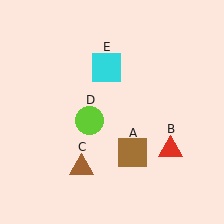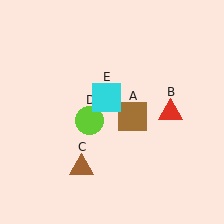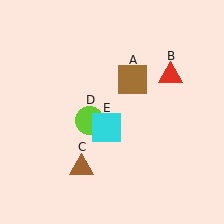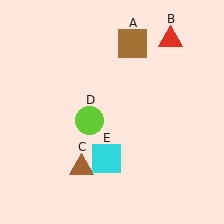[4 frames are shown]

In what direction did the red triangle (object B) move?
The red triangle (object B) moved up.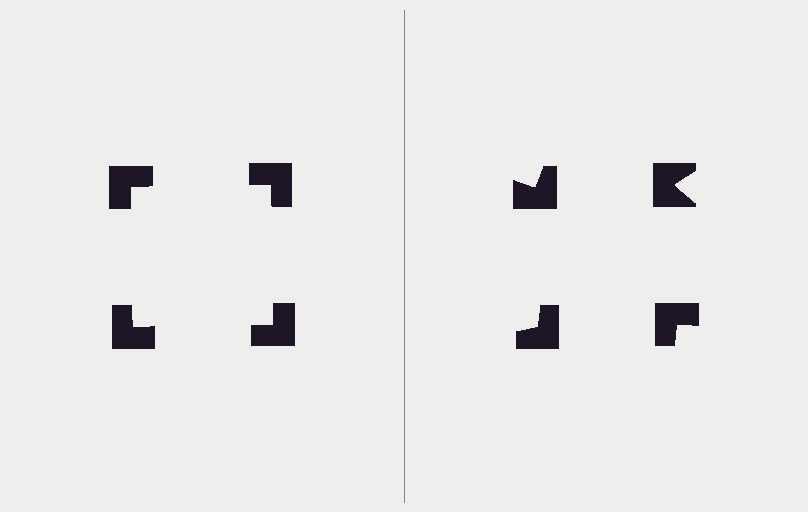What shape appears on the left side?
An illusory square.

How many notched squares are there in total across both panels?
8 — 4 on each side.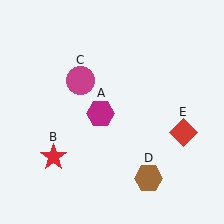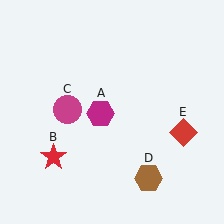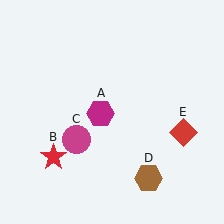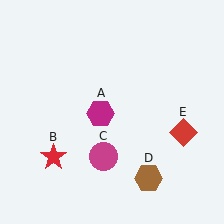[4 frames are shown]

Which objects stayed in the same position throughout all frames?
Magenta hexagon (object A) and red star (object B) and brown hexagon (object D) and red diamond (object E) remained stationary.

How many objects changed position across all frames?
1 object changed position: magenta circle (object C).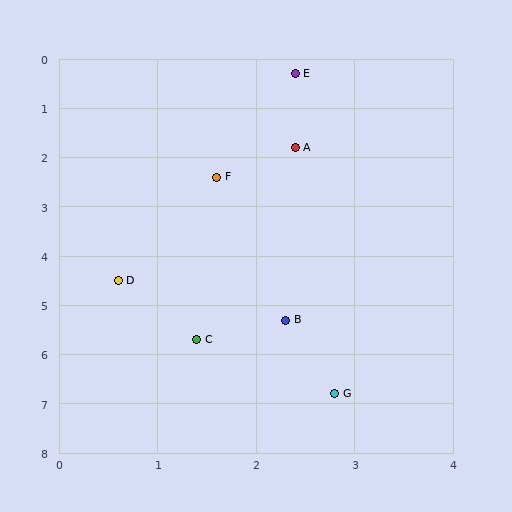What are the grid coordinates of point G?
Point G is at approximately (2.8, 6.8).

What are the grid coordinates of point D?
Point D is at approximately (0.6, 4.5).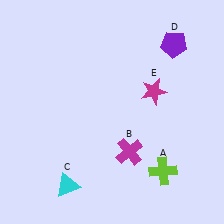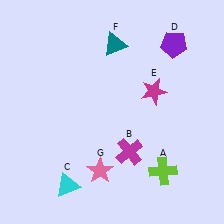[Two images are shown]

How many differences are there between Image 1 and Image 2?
There are 2 differences between the two images.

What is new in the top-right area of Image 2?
A teal triangle (F) was added in the top-right area of Image 2.